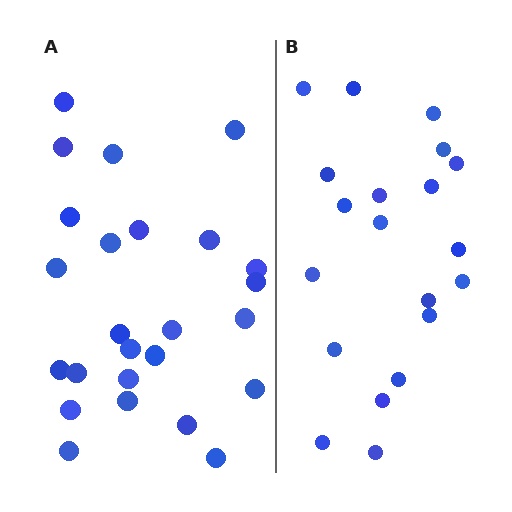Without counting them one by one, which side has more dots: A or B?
Region A (the left region) has more dots.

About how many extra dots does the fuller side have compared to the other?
Region A has about 5 more dots than region B.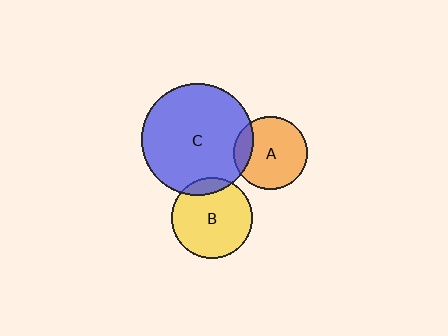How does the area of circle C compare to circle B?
Approximately 1.9 times.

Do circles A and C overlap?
Yes.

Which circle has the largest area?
Circle C (blue).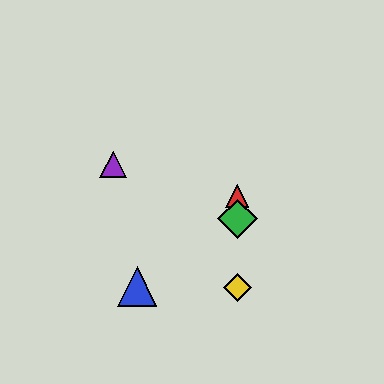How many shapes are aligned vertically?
3 shapes (the red triangle, the green diamond, the yellow diamond) are aligned vertically.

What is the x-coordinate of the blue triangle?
The blue triangle is at x≈137.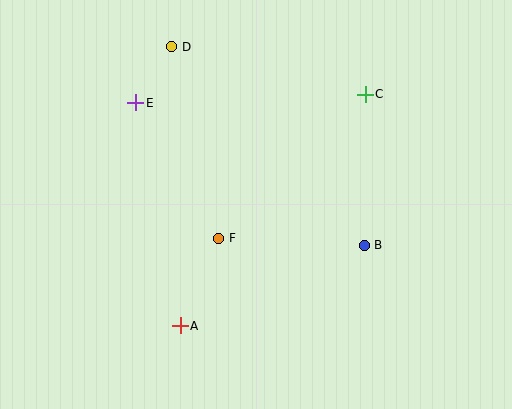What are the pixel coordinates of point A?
Point A is at (180, 326).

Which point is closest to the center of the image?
Point F at (219, 238) is closest to the center.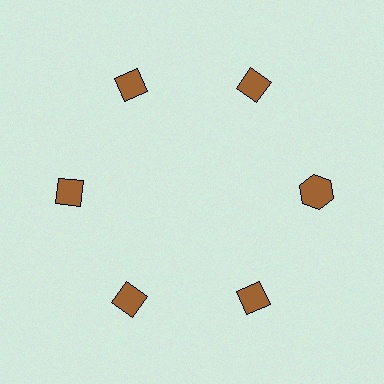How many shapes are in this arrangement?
There are 6 shapes arranged in a ring pattern.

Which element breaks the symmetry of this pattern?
The brown hexagon at roughly the 3 o'clock position breaks the symmetry. All other shapes are brown diamonds.